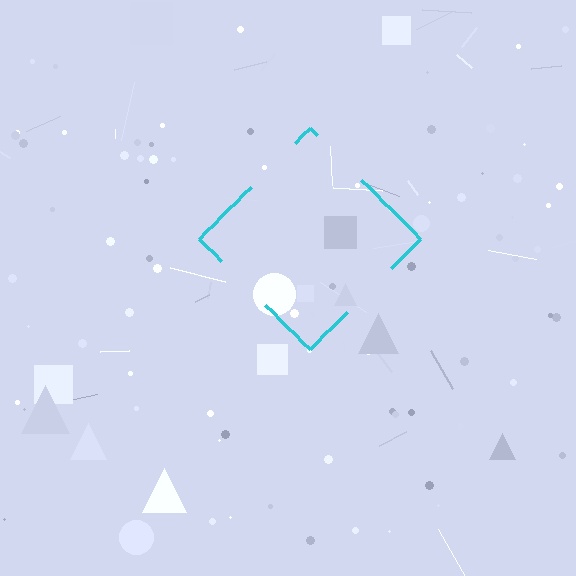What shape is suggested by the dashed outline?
The dashed outline suggests a diamond.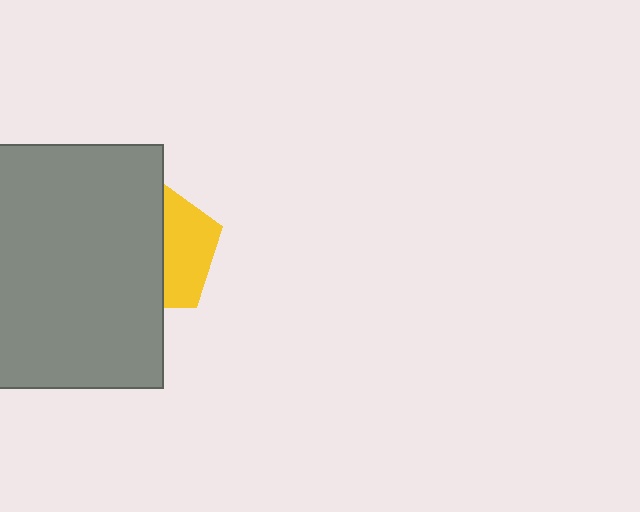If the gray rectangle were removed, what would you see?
You would see the complete yellow pentagon.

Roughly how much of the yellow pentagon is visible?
A small part of it is visible (roughly 40%).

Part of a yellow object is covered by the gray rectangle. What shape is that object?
It is a pentagon.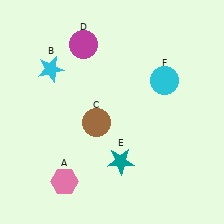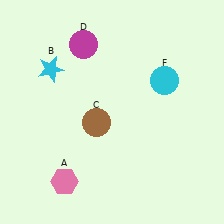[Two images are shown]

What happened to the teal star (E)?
The teal star (E) was removed in Image 2. It was in the bottom-right area of Image 1.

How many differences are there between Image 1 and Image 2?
There is 1 difference between the two images.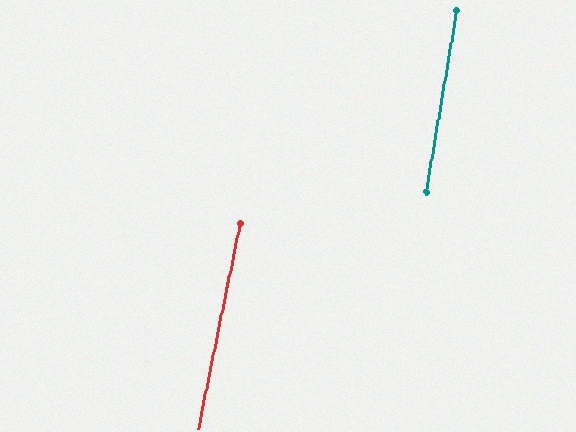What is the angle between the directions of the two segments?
Approximately 2 degrees.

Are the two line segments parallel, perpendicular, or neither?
Parallel — their directions differ by only 1.9°.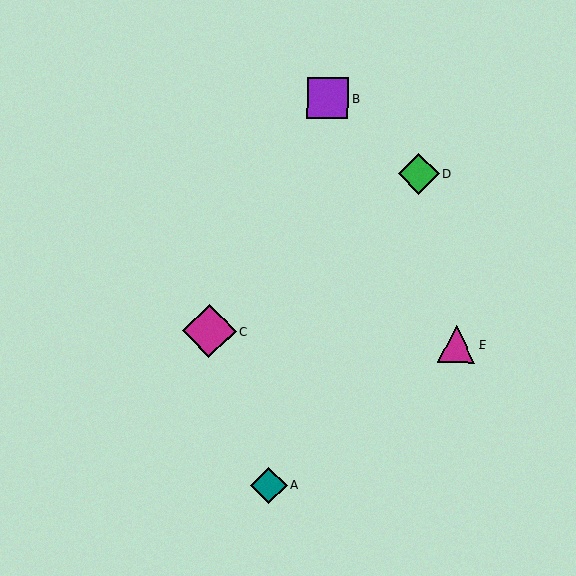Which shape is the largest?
The magenta diamond (labeled C) is the largest.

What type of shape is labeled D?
Shape D is a green diamond.